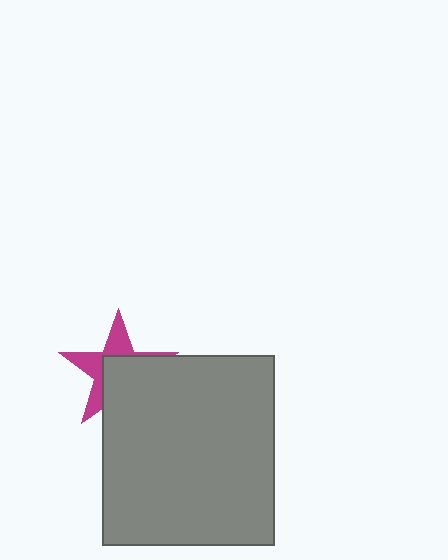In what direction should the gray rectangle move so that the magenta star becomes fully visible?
The gray rectangle should move toward the lower-right. That is the shortest direction to clear the overlap and leave the magenta star fully visible.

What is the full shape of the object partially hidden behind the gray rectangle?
The partially hidden object is a magenta star.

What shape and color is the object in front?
The object in front is a gray rectangle.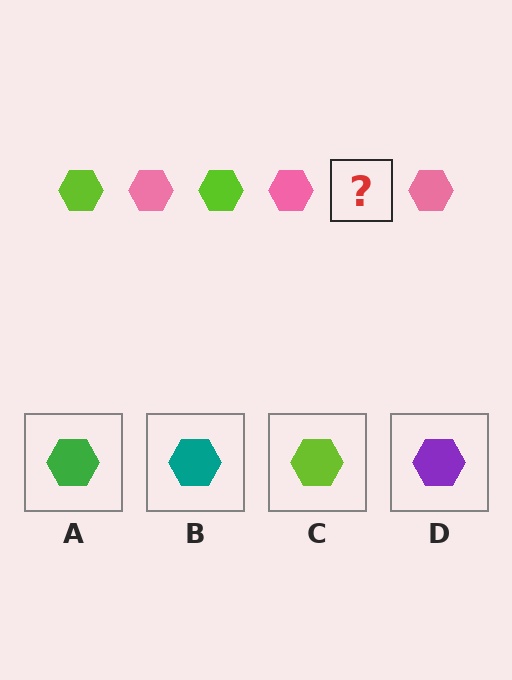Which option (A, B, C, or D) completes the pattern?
C.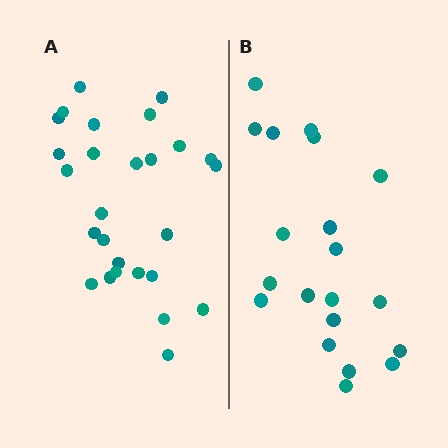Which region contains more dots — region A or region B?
Region A (the left region) has more dots.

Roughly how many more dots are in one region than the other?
Region A has roughly 8 or so more dots than region B.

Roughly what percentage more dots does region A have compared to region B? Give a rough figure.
About 35% more.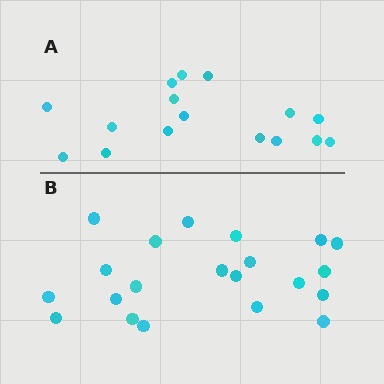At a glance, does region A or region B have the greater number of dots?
Region B (the bottom region) has more dots.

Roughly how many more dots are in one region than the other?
Region B has about 5 more dots than region A.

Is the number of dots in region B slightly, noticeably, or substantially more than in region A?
Region B has noticeably more, but not dramatically so. The ratio is roughly 1.3 to 1.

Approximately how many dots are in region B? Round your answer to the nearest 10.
About 20 dots. (The exact count is 21, which rounds to 20.)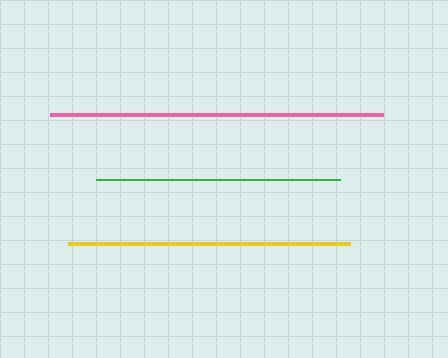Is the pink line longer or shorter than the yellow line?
The pink line is longer than the yellow line.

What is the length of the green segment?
The green segment is approximately 244 pixels long.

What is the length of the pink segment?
The pink segment is approximately 333 pixels long.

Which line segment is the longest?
The pink line is the longest at approximately 333 pixels.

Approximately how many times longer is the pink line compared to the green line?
The pink line is approximately 1.4 times the length of the green line.